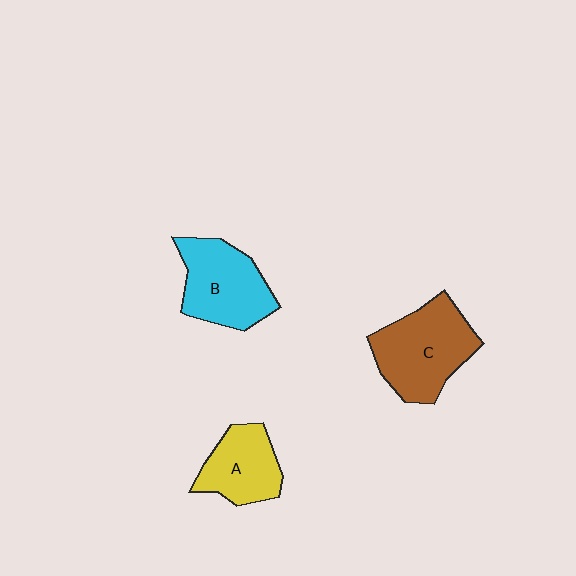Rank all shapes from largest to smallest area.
From largest to smallest: C (brown), B (cyan), A (yellow).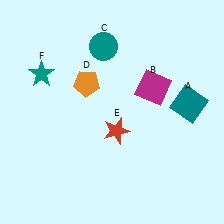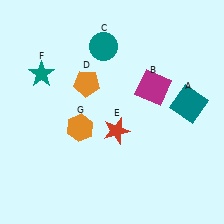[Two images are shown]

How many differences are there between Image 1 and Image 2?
There is 1 difference between the two images.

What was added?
An orange hexagon (G) was added in Image 2.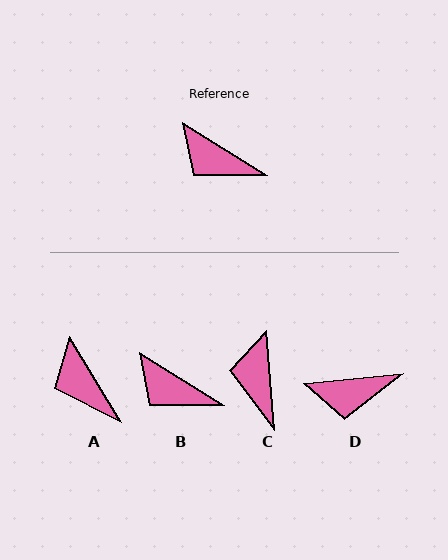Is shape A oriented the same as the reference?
No, it is off by about 27 degrees.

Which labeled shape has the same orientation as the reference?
B.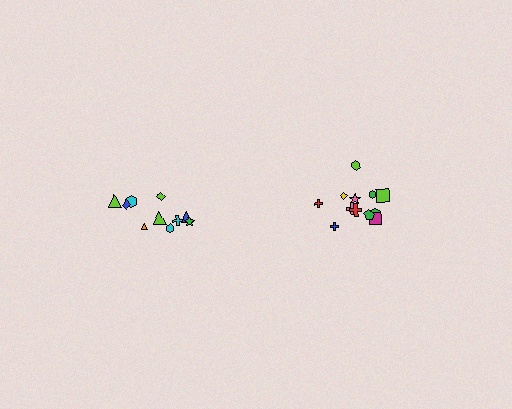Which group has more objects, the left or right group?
The right group.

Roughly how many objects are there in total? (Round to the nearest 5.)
Roughly 20 objects in total.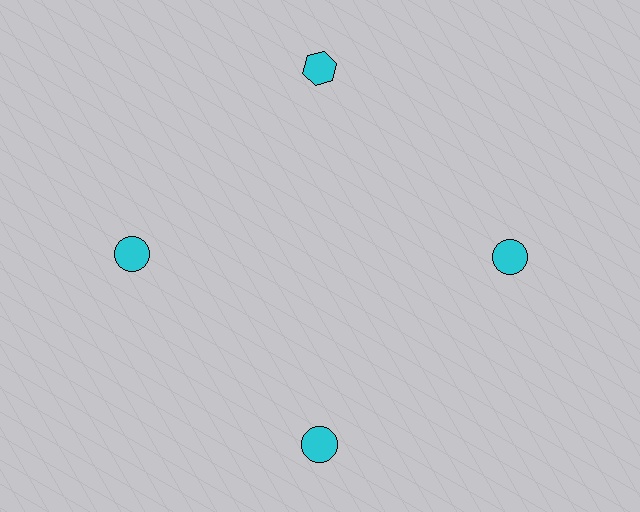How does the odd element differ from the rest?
It has a different shape: hexagon instead of circle.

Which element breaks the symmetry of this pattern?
The cyan hexagon at roughly the 12 o'clock position breaks the symmetry. All other shapes are cyan circles.